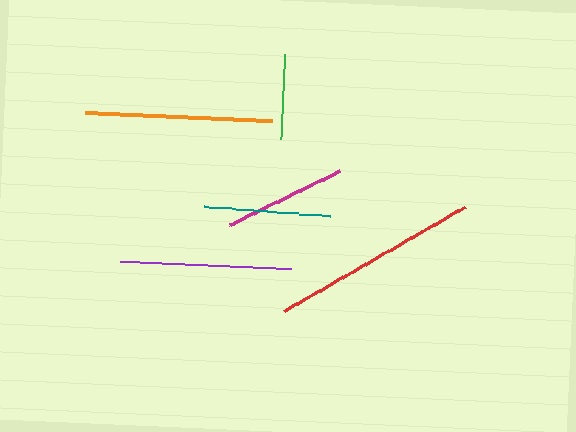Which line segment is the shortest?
The green line is the shortest at approximately 85 pixels.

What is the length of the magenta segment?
The magenta segment is approximately 124 pixels long.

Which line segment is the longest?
The red line is the longest at approximately 209 pixels.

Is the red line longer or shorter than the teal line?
The red line is longer than the teal line.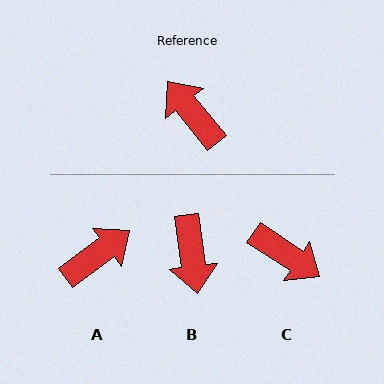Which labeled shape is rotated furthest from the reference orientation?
C, about 162 degrees away.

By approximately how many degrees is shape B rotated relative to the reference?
Approximately 149 degrees counter-clockwise.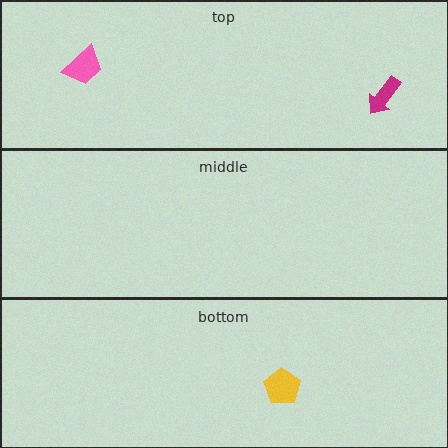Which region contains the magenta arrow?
The top region.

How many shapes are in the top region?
2.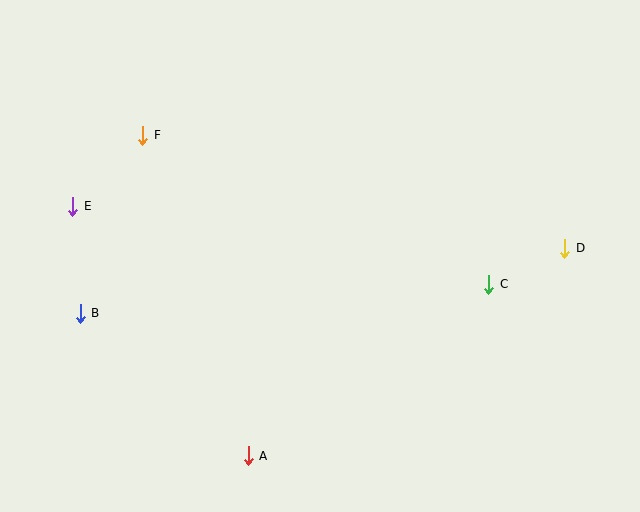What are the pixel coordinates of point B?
Point B is at (80, 313).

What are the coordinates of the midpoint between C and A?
The midpoint between C and A is at (369, 370).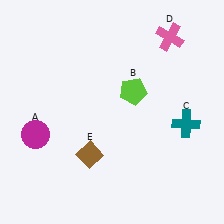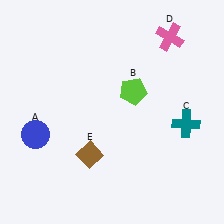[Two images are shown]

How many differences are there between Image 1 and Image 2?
There is 1 difference between the two images.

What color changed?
The circle (A) changed from magenta in Image 1 to blue in Image 2.